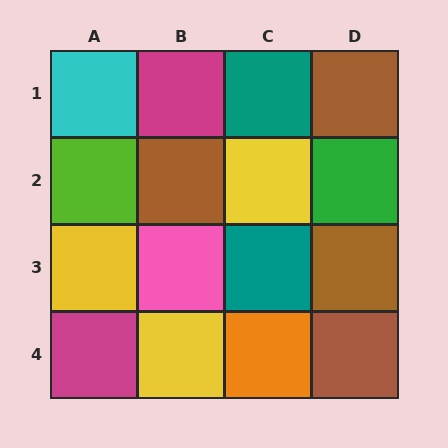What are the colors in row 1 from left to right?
Cyan, magenta, teal, brown.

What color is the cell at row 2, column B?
Brown.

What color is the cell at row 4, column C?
Orange.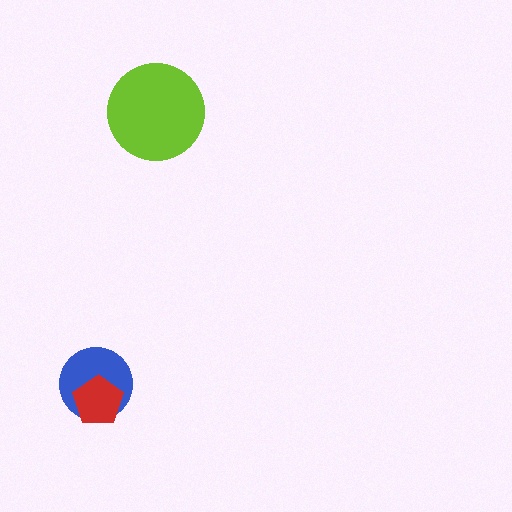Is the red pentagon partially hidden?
No, no other shape covers it.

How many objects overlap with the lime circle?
0 objects overlap with the lime circle.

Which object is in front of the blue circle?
The red pentagon is in front of the blue circle.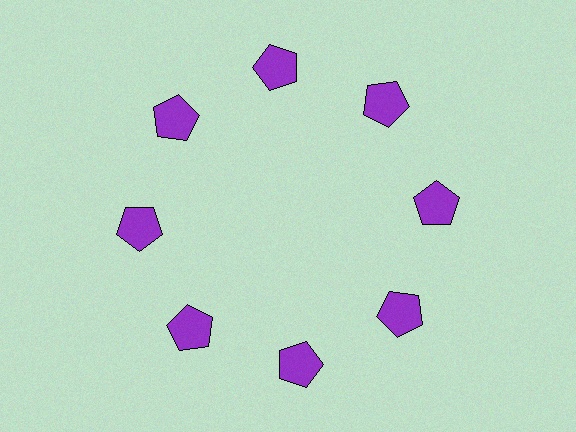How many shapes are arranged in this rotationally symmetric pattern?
There are 8 shapes, arranged in 8 groups of 1.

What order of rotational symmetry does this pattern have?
This pattern has 8-fold rotational symmetry.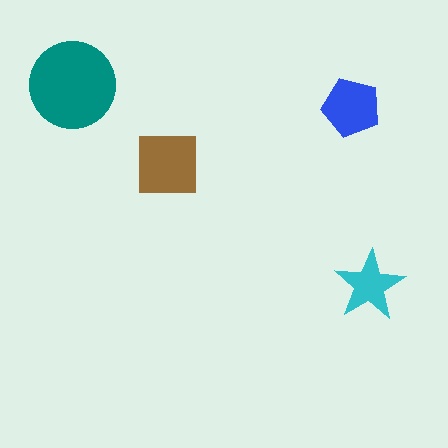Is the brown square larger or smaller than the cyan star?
Larger.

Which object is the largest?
The teal circle.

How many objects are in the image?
There are 4 objects in the image.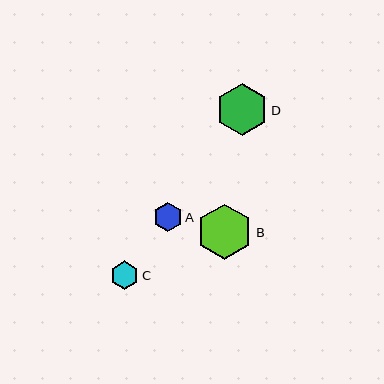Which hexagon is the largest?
Hexagon B is the largest with a size of approximately 56 pixels.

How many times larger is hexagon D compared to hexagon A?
Hexagon D is approximately 1.8 times the size of hexagon A.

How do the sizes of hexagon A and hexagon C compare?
Hexagon A and hexagon C are approximately the same size.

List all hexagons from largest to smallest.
From largest to smallest: B, D, A, C.